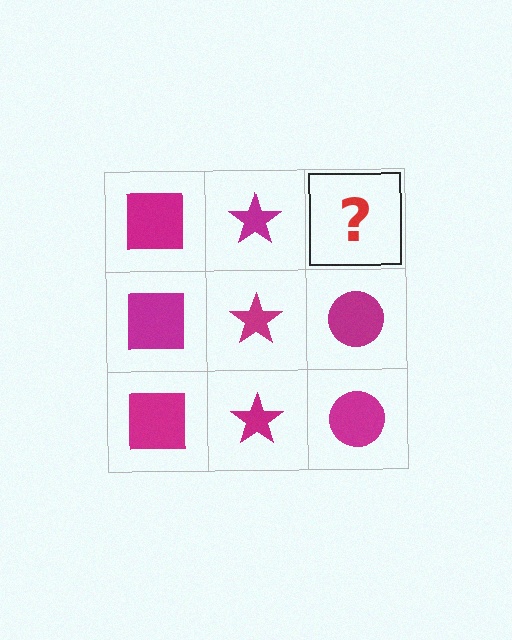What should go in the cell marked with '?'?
The missing cell should contain a magenta circle.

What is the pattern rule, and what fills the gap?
The rule is that each column has a consistent shape. The gap should be filled with a magenta circle.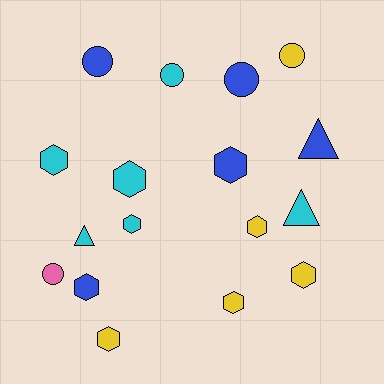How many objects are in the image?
There are 17 objects.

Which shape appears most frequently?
Hexagon, with 9 objects.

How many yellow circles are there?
There is 1 yellow circle.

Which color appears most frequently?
Cyan, with 6 objects.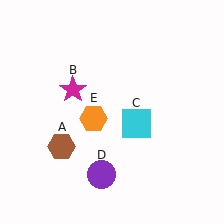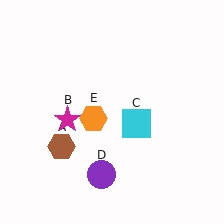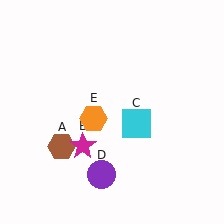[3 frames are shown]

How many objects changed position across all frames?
1 object changed position: magenta star (object B).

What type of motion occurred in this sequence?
The magenta star (object B) rotated counterclockwise around the center of the scene.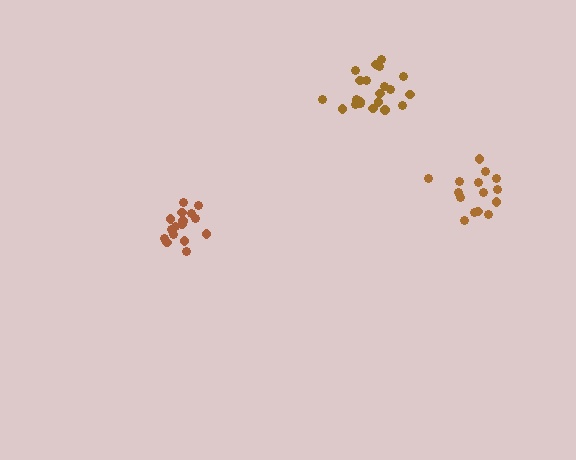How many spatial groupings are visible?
There are 3 spatial groupings.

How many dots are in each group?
Group 1: 21 dots, Group 2: 16 dots, Group 3: 15 dots (52 total).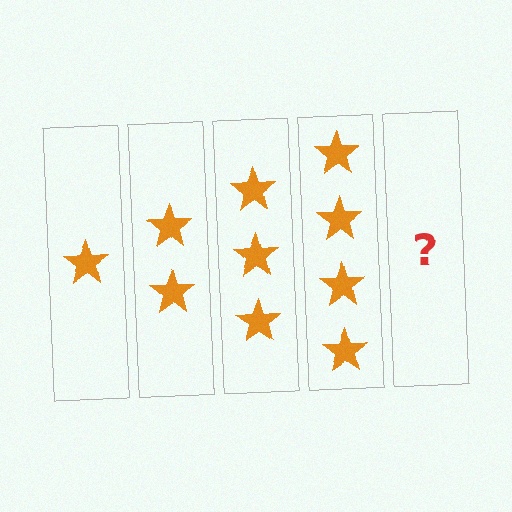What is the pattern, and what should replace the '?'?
The pattern is that each step adds one more star. The '?' should be 5 stars.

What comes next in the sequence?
The next element should be 5 stars.